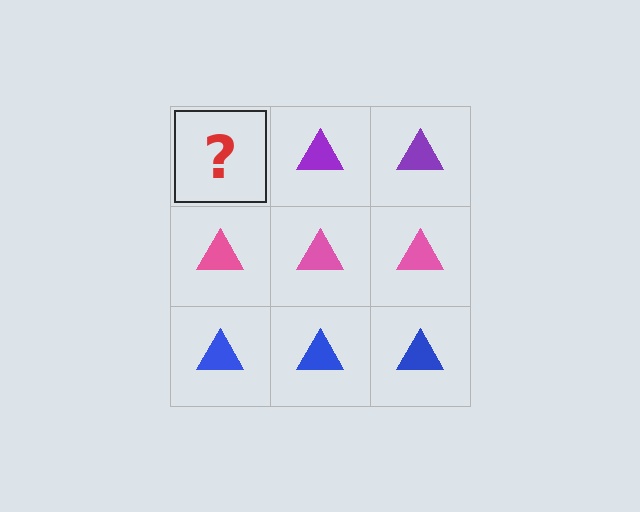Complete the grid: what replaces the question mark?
The question mark should be replaced with a purple triangle.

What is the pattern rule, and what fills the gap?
The rule is that each row has a consistent color. The gap should be filled with a purple triangle.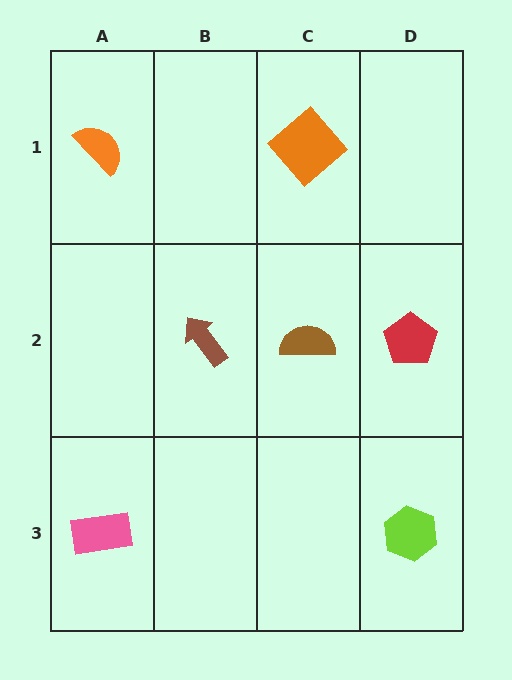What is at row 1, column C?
An orange diamond.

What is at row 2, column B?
A brown arrow.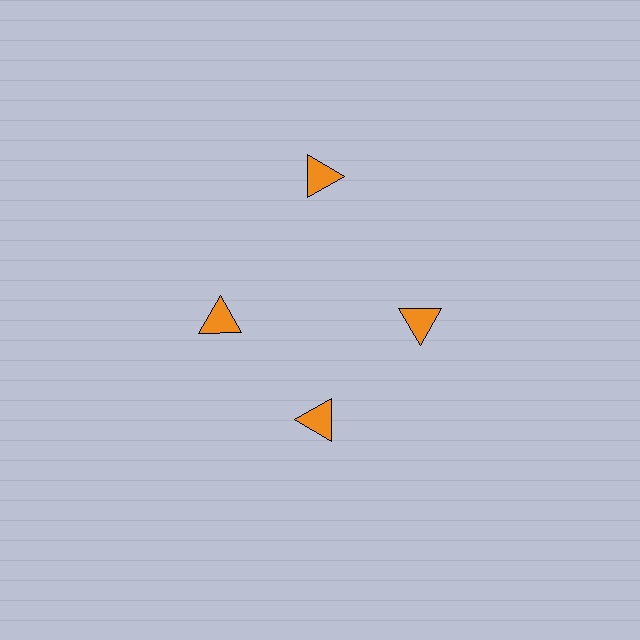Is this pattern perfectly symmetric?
No. The 4 orange triangles are arranged in a ring, but one element near the 12 o'clock position is pushed outward from the center, breaking the 4-fold rotational symmetry.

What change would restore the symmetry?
The symmetry would be restored by moving it inward, back onto the ring so that all 4 triangles sit at equal angles and equal distance from the center.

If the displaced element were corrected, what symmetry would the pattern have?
It would have 4-fold rotational symmetry — the pattern would map onto itself every 90 degrees.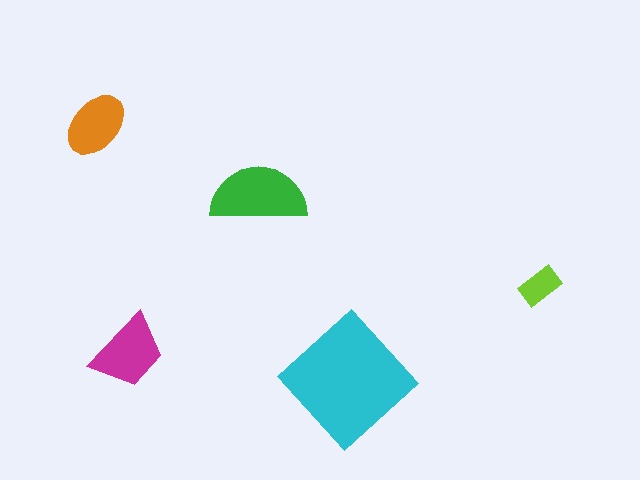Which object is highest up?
The orange ellipse is topmost.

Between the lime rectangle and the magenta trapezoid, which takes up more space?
The magenta trapezoid.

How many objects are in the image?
There are 5 objects in the image.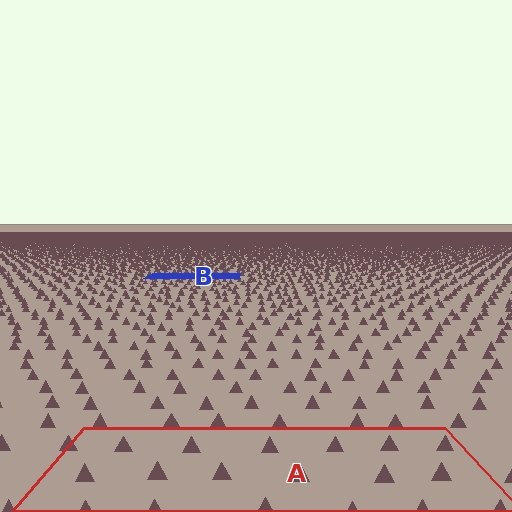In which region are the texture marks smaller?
The texture marks are smaller in region B, because it is farther away.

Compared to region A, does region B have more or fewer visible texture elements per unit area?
Region B has more texture elements per unit area — they are packed more densely because it is farther away.